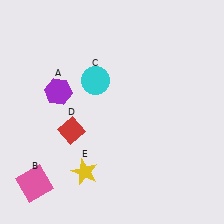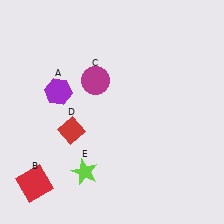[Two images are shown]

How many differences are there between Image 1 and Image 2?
There are 3 differences between the two images.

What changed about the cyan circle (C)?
In Image 1, C is cyan. In Image 2, it changed to magenta.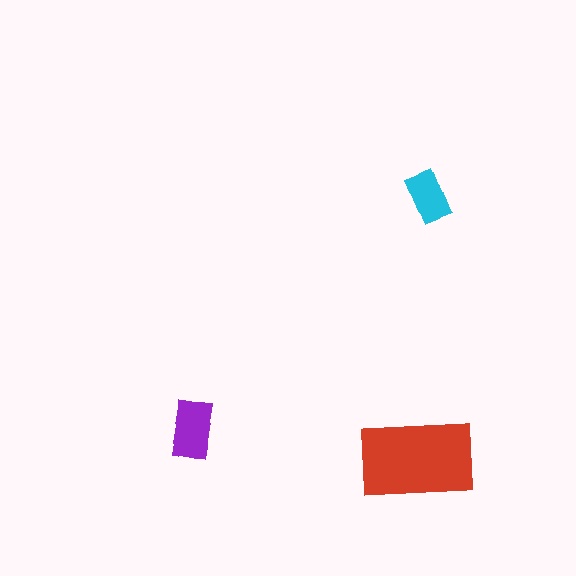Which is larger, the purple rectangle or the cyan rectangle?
The purple one.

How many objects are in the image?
There are 3 objects in the image.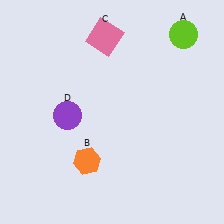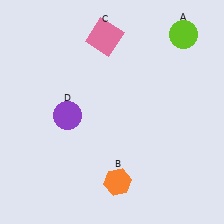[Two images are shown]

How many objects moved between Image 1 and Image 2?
1 object moved between the two images.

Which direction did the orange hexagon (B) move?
The orange hexagon (B) moved right.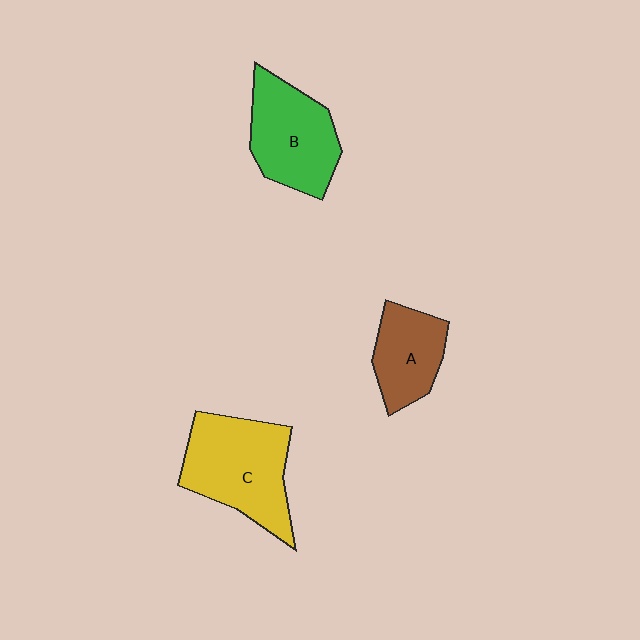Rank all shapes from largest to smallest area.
From largest to smallest: C (yellow), B (green), A (brown).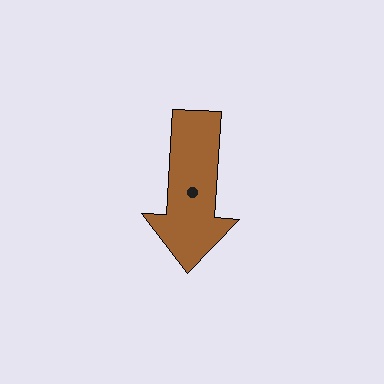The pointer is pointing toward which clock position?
Roughly 6 o'clock.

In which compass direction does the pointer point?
South.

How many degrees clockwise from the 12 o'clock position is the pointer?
Approximately 183 degrees.